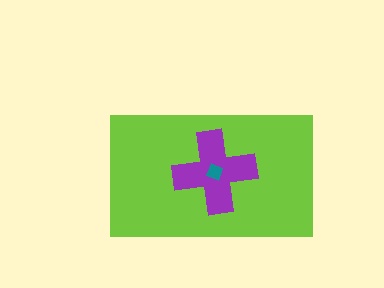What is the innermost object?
The teal square.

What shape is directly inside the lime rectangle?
The purple cross.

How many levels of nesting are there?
3.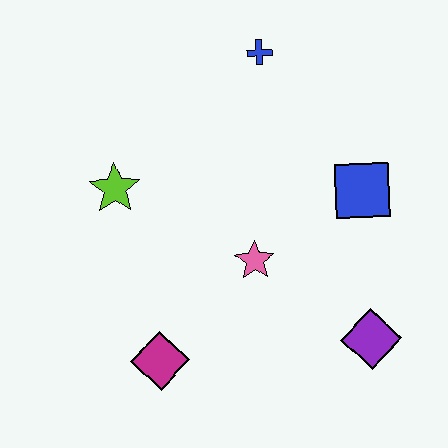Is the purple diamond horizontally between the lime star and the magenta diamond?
No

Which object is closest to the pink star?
The blue square is closest to the pink star.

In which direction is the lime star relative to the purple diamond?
The lime star is to the left of the purple diamond.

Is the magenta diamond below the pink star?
Yes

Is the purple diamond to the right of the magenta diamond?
Yes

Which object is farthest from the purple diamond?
The blue cross is farthest from the purple diamond.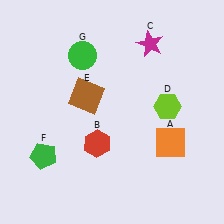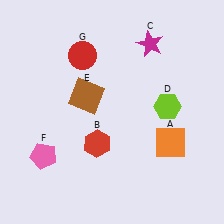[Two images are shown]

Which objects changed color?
F changed from green to pink. G changed from green to red.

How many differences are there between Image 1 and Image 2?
There are 2 differences between the two images.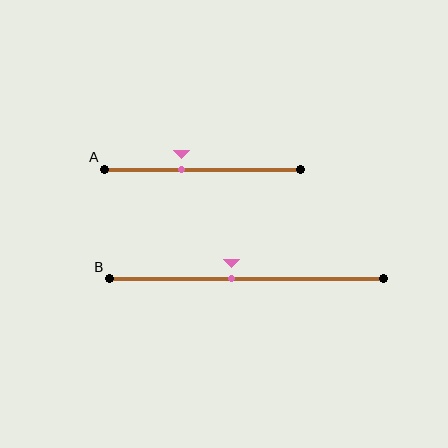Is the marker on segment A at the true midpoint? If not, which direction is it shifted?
No, the marker on segment A is shifted to the left by about 11% of the segment length.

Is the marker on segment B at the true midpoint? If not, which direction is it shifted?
No, the marker on segment B is shifted to the left by about 5% of the segment length.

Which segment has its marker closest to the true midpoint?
Segment B has its marker closest to the true midpoint.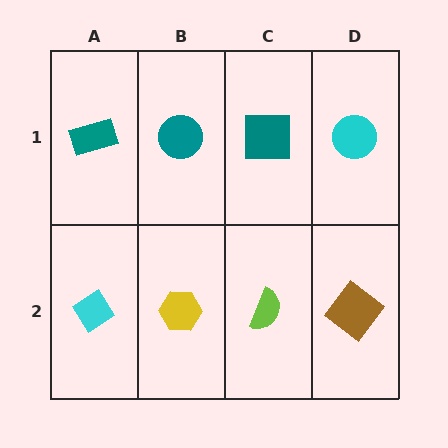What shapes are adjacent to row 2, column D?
A cyan circle (row 1, column D), a lime semicircle (row 2, column C).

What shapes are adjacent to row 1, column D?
A brown diamond (row 2, column D), a teal square (row 1, column C).